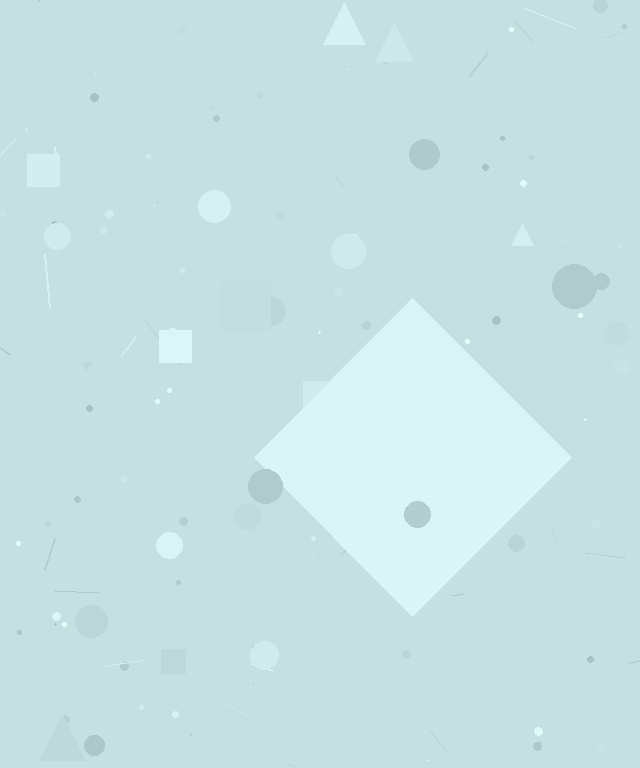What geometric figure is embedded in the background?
A diamond is embedded in the background.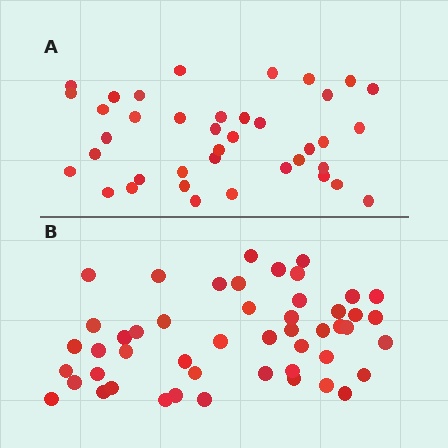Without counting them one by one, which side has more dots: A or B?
Region B (the bottom region) has more dots.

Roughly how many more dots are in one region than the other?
Region B has roughly 10 or so more dots than region A.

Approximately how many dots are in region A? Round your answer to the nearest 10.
About 40 dots. (The exact count is 39, which rounds to 40.)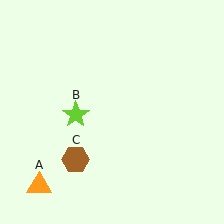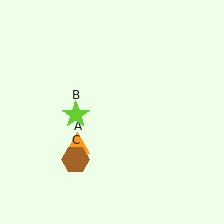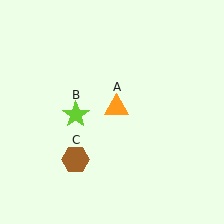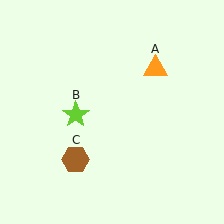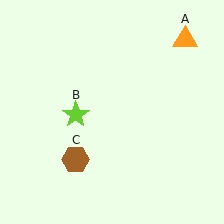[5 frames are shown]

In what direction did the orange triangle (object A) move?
The orange triangle (object A) moved up and to the right.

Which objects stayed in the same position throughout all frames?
Lime star (object B) and brown hexagon (object C) remained stationary.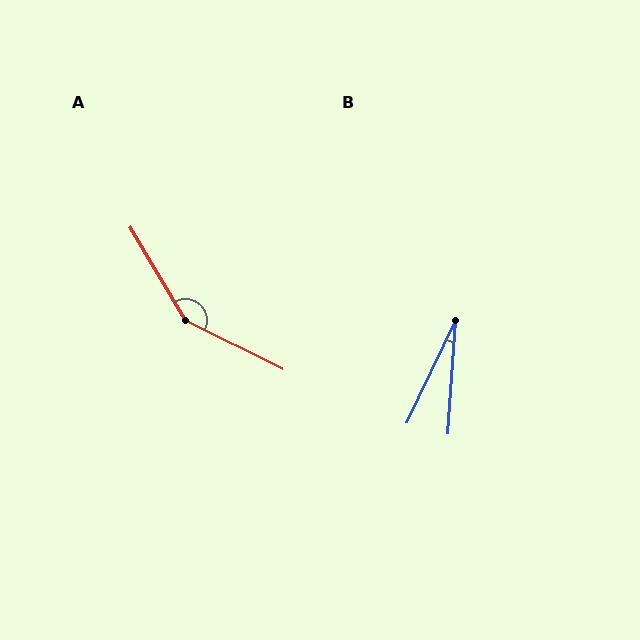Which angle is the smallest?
B, at approximately 22 degrees.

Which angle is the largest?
A, at approximately 147 degrees.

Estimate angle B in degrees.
Approximately 22 degrees.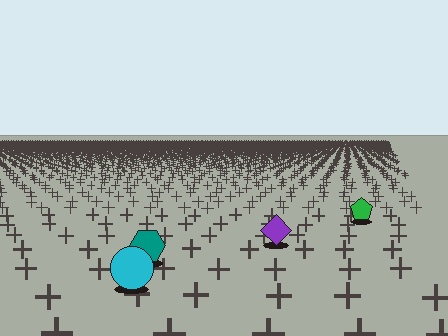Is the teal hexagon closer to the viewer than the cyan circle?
No. The cyan circle is closer — you can tell from the texture gradient: the ground texture is coarser near it.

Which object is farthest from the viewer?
The green pentagon is farthest from the viewer. It appears smaller and the ground texture around it is denser.